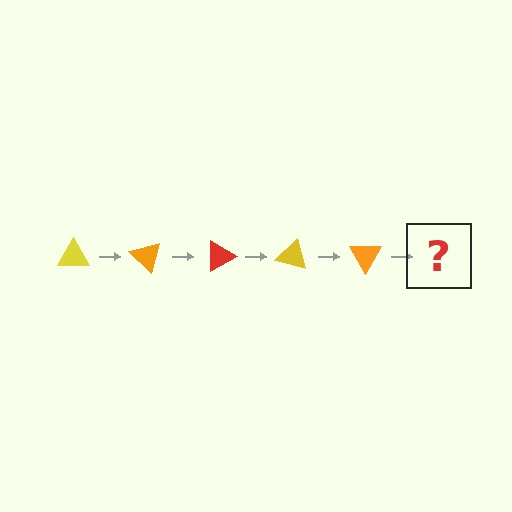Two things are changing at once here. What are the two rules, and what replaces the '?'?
The two rules are that it rotates 45 degrees each step and the color cycles through yellow, orange, and red. The '?' should be a red triangle, rotated 225 degrees from the start.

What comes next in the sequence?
The next element should be a red triangle, rotated 225 degrees from the start.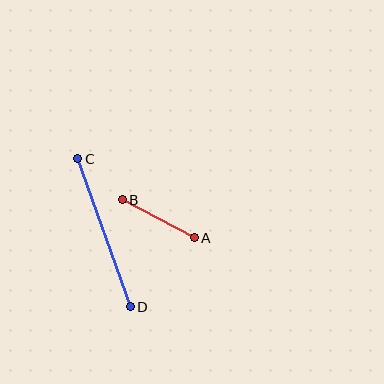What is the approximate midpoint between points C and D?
The midpoint is at approximately (104, 233) pixels.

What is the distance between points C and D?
The distance is approximately 157 pixels.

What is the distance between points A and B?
The distance is approximately 82 pixels.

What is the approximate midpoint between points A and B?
The midpoint is at approximately (158, 219) pixels.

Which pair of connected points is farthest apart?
Points C and D are farthest apart.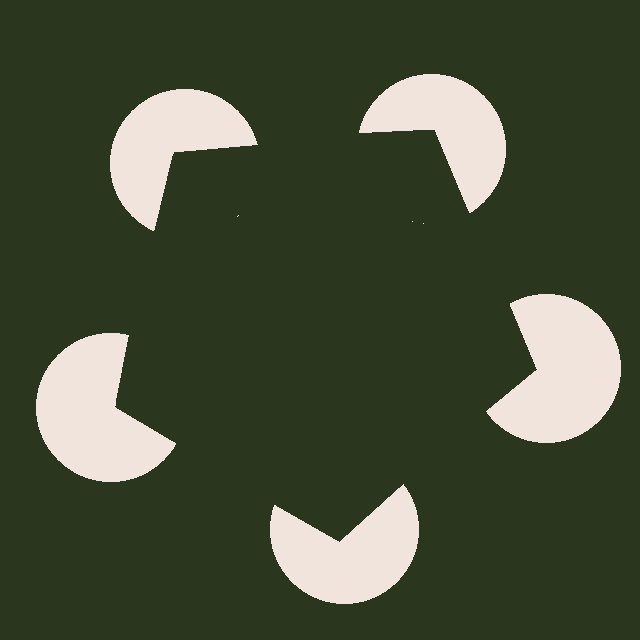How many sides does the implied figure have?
5 sides.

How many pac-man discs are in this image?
There are 5 — one at each vertex of the illusory pentagon.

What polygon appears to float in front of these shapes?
An illusory pentagon — its edges are inferred from the aligned wedge cuts in the pac-man discs, not physically drawn.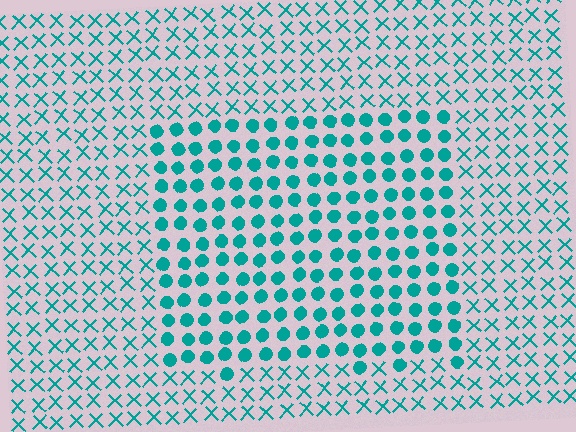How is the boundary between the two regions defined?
The boundary is defined by a change in element shape: circles inside vs. X marks outside. All elements share the same color and spacing.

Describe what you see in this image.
The image is filled with small teal elements arranged in a uniform grid. A rectangle-shaped region contains circles, while the surrounding area contains X marks. The boundary is defined purely by the change in element shape.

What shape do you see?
I see a rectangle.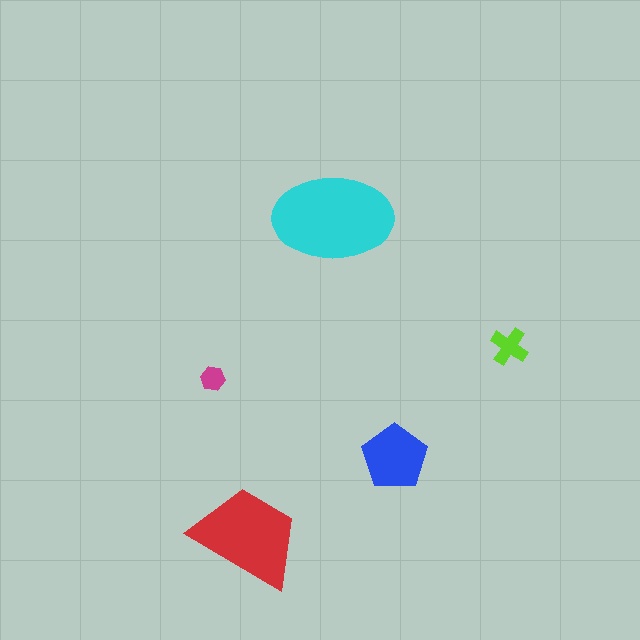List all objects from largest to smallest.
The cyan ellipse, the red trapezoid, the blue pentagon, the lime cross, the magenta hexagon.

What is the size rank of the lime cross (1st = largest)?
4th.